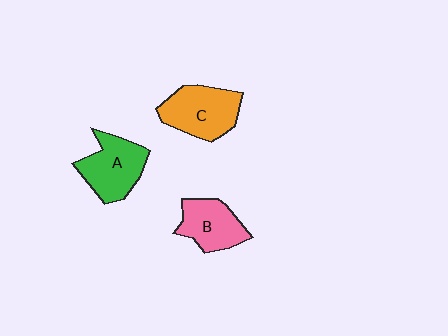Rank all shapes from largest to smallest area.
From largest to smallest: C (orange), A (green), B (pink).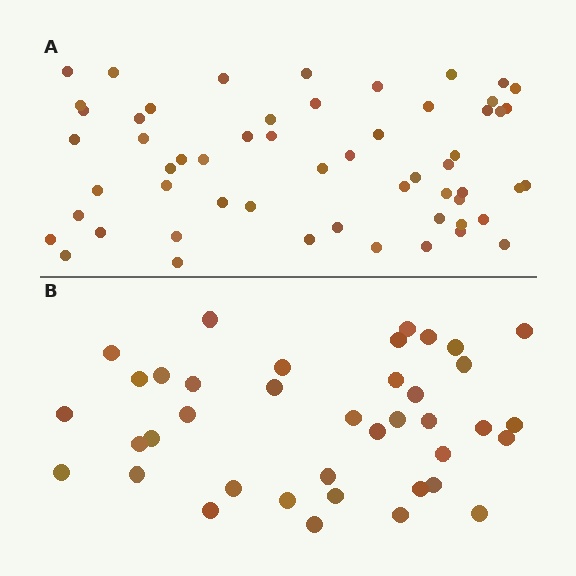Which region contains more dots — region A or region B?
Region A (the top region) has more dots.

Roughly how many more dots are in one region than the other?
Region A has approximately 20 more dots than region B.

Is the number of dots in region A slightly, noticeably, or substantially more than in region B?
Region A has substantially more. The ratio is roughly 1.5 to 1.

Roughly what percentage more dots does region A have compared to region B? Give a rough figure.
About 45% more.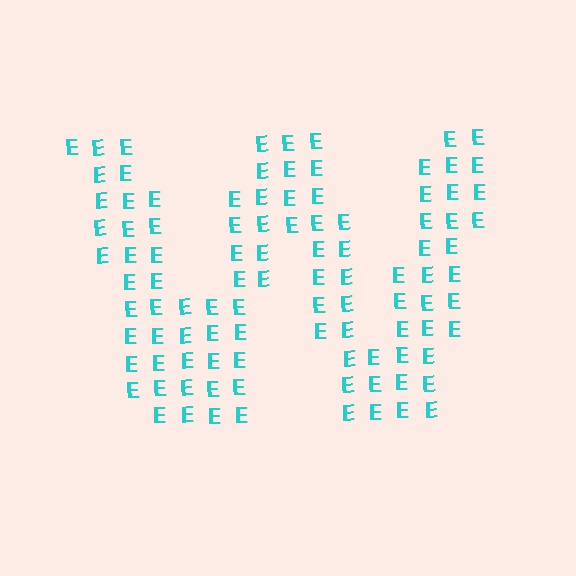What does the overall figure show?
The overall figure shows the letter W.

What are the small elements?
The small elements are letter E's.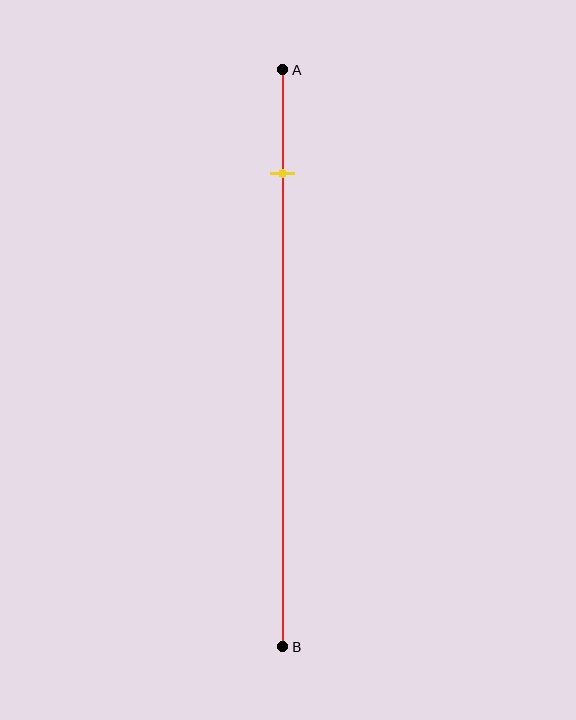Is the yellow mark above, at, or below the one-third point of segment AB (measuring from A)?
The yellow mark is above the one-third point of segment AB.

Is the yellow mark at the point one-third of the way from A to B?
No, the mark is at about 20% from A, not at the 33% one-third point.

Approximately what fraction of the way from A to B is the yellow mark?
The yellow mark is approximately 20% of the way from A to B.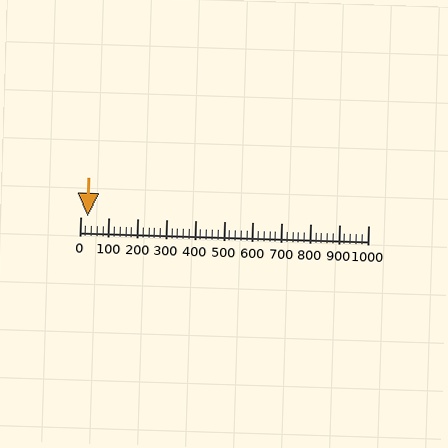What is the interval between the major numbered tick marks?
The major tick marks are spaced 100 units apart.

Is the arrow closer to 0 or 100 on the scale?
The arrow is closer to 0.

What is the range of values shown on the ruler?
The ruler shows values from 0 to 1000.